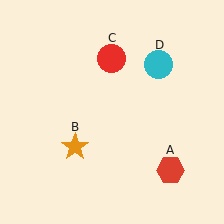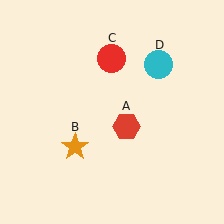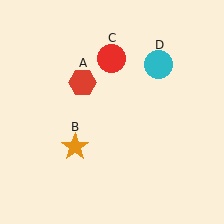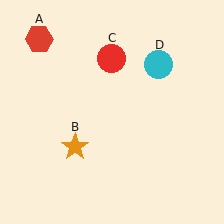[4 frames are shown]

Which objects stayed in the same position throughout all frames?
Orange star (object B) and red circle (object C) and cyan circle (object D) remained stationary.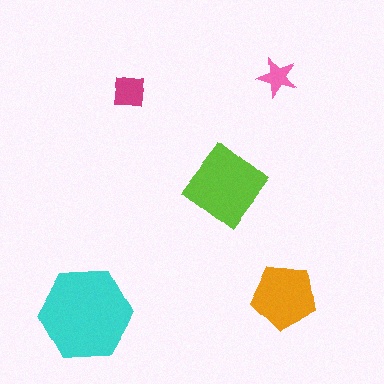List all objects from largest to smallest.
The cyan hexagon, the lime diamond, the orange pentagon, the magenta square, the pink star.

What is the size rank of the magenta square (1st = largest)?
4th.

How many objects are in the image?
There are 5 objects in the image.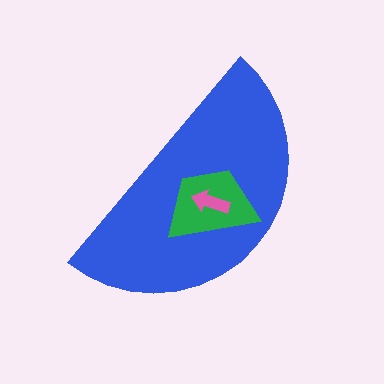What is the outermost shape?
The blue semicircle.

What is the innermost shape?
The pink arrow.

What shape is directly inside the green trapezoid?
The pink arrow.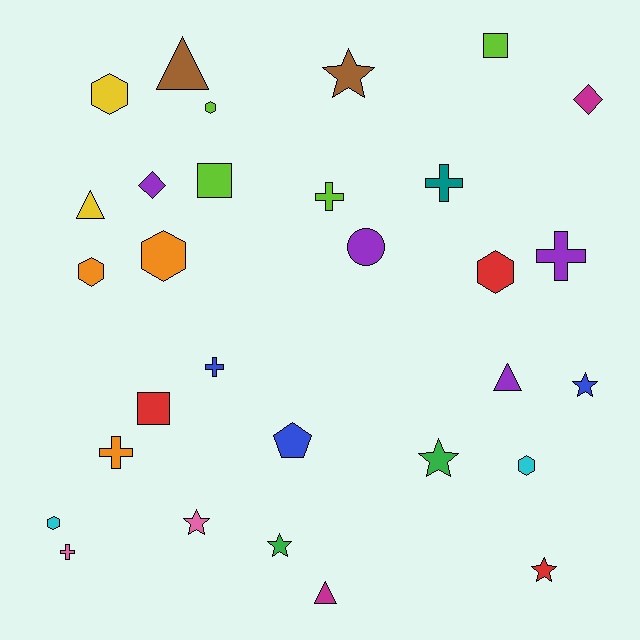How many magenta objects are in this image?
There are 2 magenta objects.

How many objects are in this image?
There are 30 objects.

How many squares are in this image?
There are 3 squares.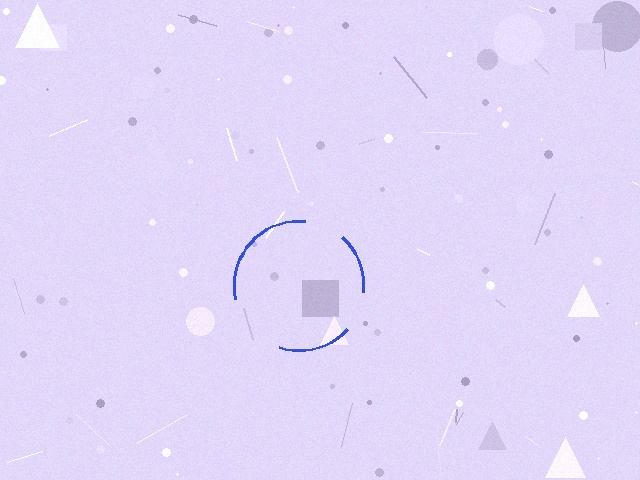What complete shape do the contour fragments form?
The contour fragments form a circle.